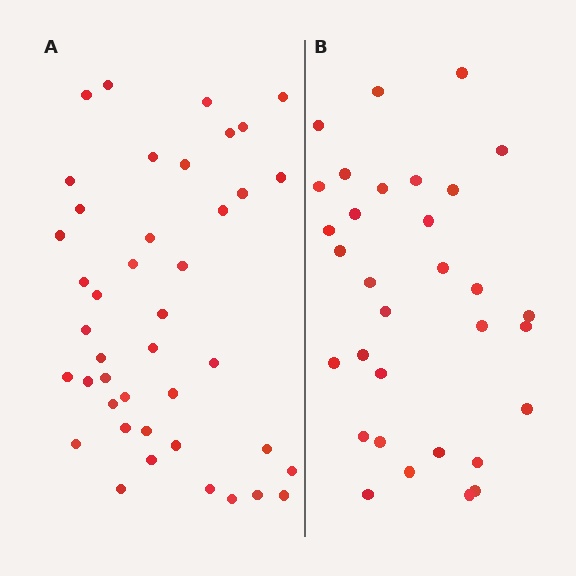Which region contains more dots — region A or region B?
Region A (the left region) has more dots.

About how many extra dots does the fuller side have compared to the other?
Region A has roughly 10 or so more dots than region B.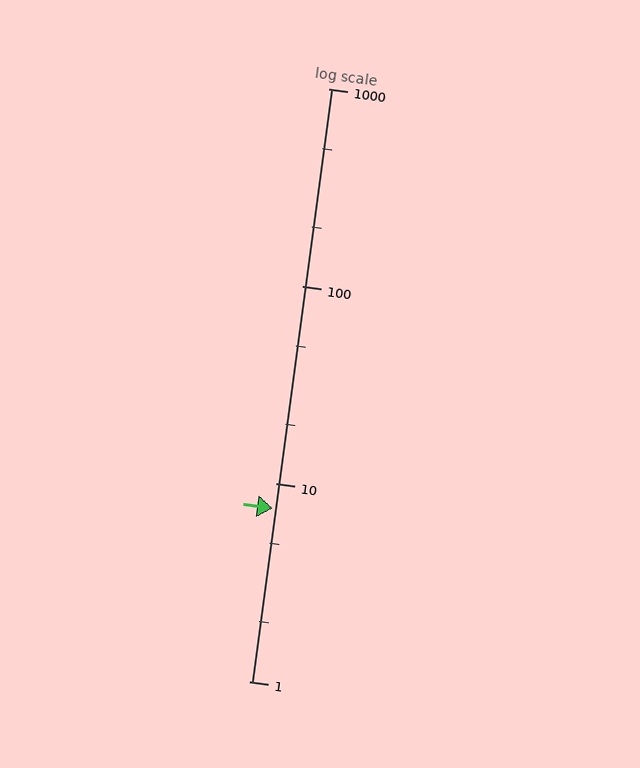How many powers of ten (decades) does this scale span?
The scale spans 3 decades, from 1 to 1000.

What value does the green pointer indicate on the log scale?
The pointer indicates approximately 7.5.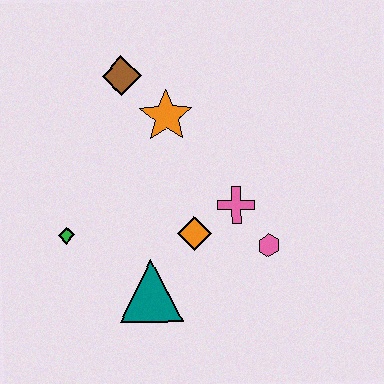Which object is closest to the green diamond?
The teal triangle is closest to the green diamond.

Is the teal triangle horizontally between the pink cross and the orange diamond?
No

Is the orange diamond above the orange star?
No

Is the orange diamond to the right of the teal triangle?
Yes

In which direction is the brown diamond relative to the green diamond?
The brown diamond is above the green diamond.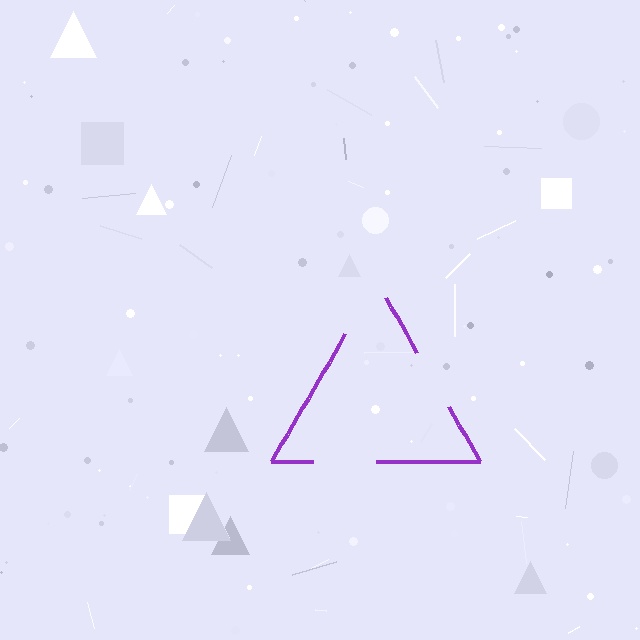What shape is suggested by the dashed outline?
The dashed outline suggests a triangle.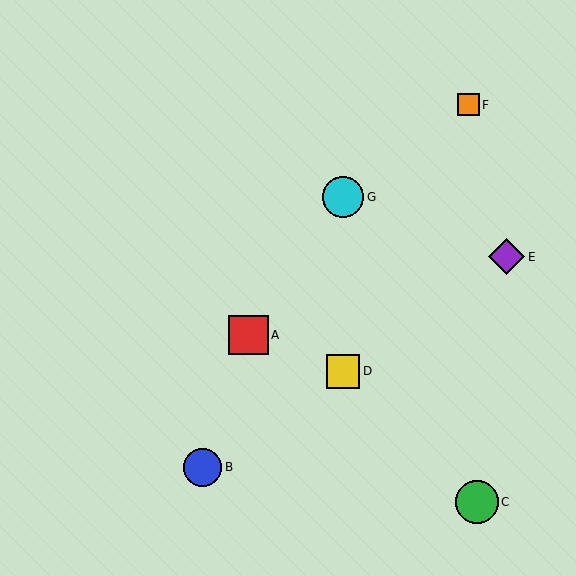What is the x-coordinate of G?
Object G is at x≈343.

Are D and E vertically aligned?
No, D is at x≈343 and E is at x≈507.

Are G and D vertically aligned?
Yes, both are at x≈343.